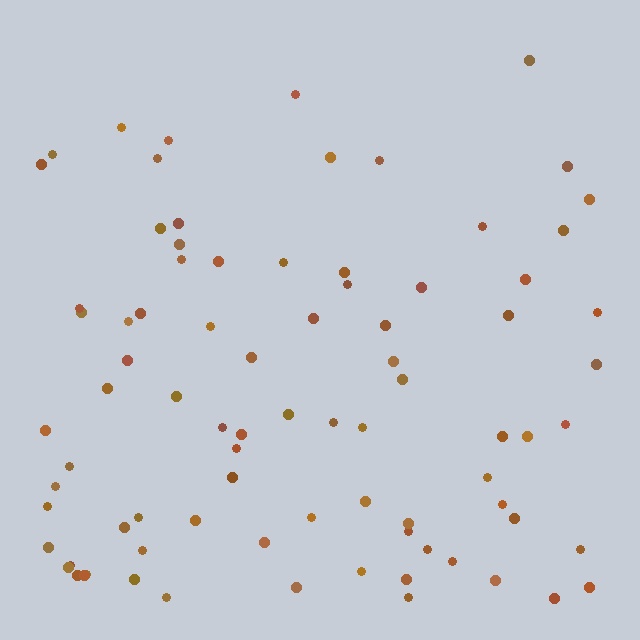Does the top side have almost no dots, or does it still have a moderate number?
Still a moderate number, just noticeably fewer than the bottom.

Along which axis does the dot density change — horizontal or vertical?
Vertical.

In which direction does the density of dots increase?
From top to bottom, with the bottom side densest.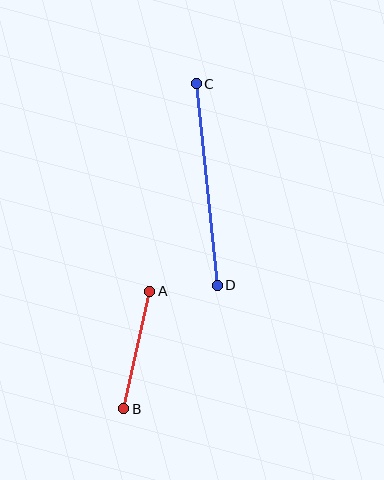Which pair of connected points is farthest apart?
Points C and D are farthest apart.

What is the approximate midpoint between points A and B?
The midpoint is at approximately (137, 350) pixels.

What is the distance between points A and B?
The distance is approximately 120 pixels.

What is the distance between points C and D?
The distance is approximately 203 pixels.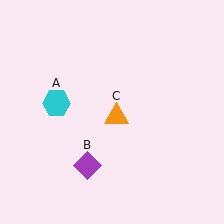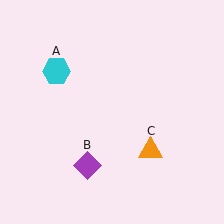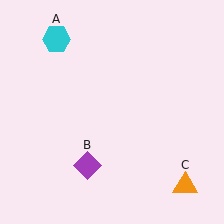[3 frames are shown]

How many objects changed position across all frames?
2 objects changed position: cyan hexagon (object A), orange triangle (object C).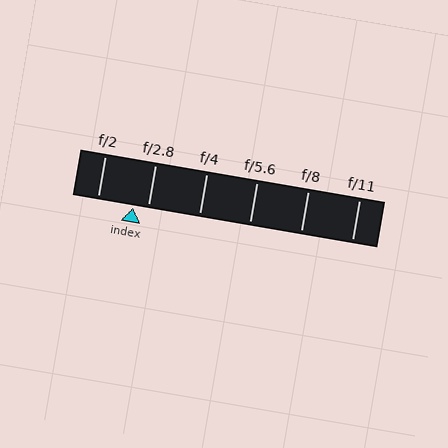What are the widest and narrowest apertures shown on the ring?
The widest aperture shown is f/2 and the narrowest is f/11.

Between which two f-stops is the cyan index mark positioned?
The index mark is between f/2 and f/2.8.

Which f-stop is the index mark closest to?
The index mark is closest to f/2.8.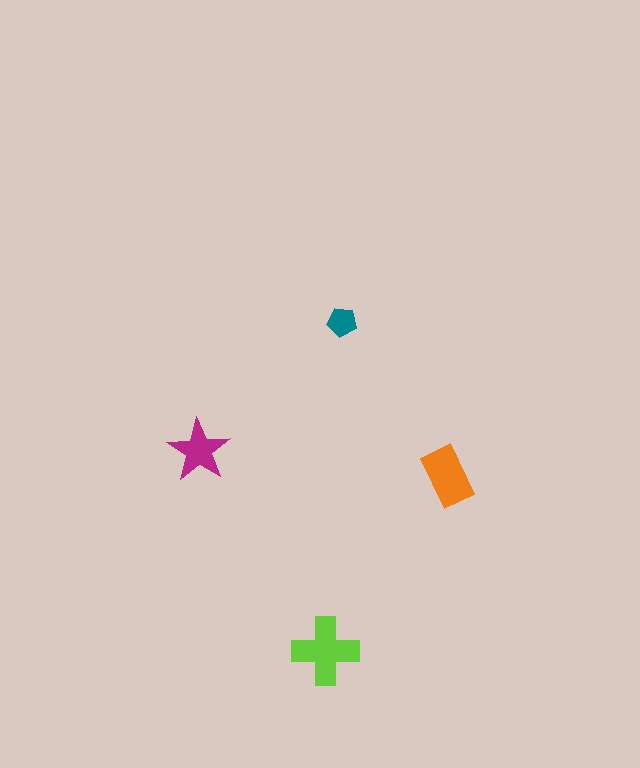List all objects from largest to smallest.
The lime cross, the orange rectangle, the magenta star, the teal pentagon.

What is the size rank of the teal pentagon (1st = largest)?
4th.